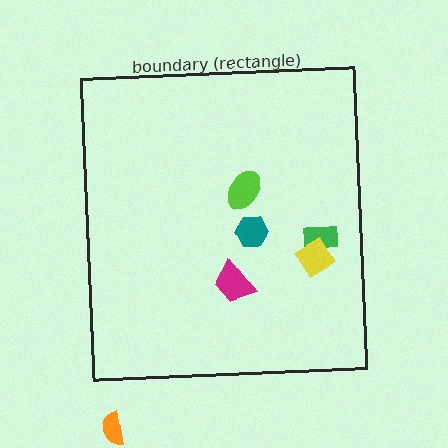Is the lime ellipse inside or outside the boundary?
Inside.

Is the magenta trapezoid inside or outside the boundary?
Inside.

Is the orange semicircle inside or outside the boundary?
Outside.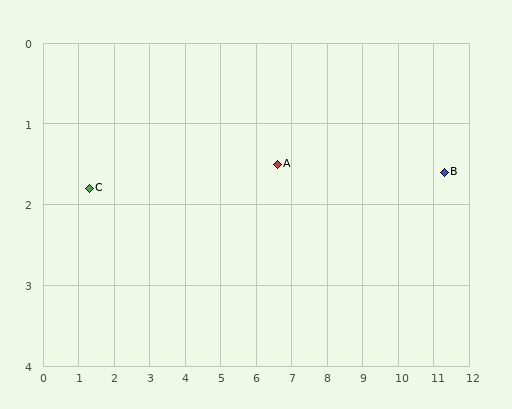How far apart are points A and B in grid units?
Points A and B are about 4.7 grid units apart.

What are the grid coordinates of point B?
Point B is at approximately (11.3, 1.6).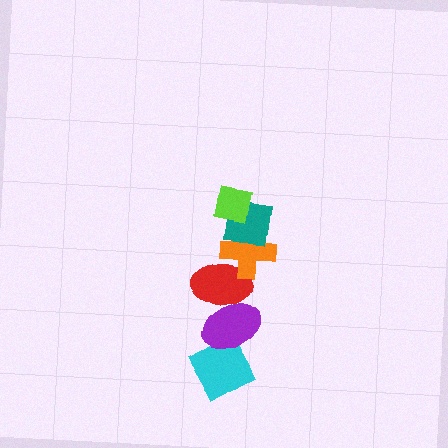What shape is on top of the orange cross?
The teal square is on top of the orange cross.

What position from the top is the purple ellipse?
The purple ellipse is 5th from the top.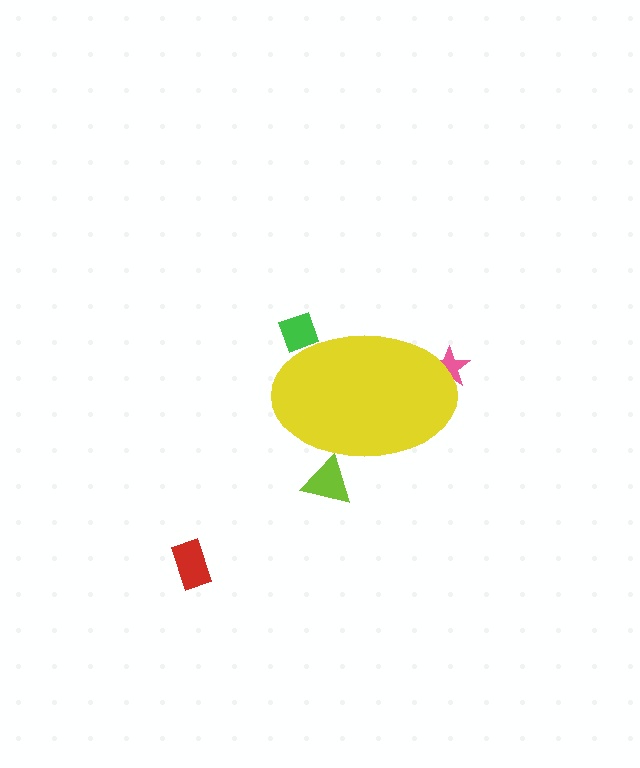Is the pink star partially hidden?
Yes, the pink star is partially hidden behind the yellow ellipse.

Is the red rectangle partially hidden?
No, the red rectangle is fully visible.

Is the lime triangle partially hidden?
Yes, the lime triangle is partially hidden behind the yellow ellipse.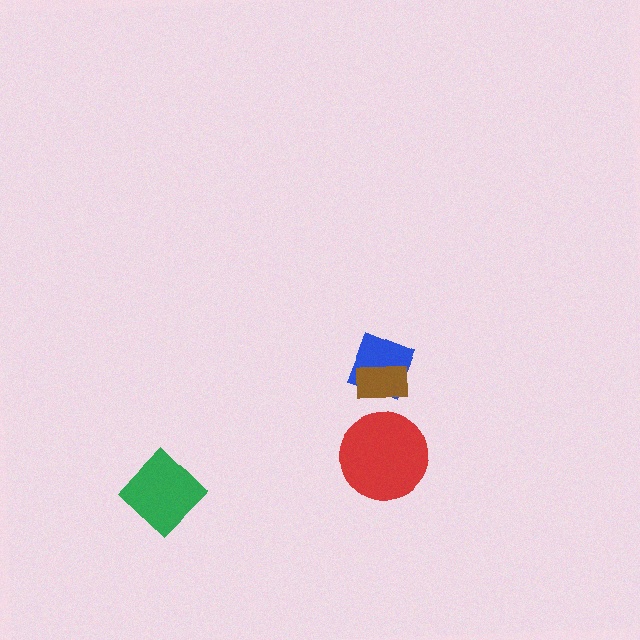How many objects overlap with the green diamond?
0 objects overlap with the green diamond.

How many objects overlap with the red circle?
0 objects overlap with the red circle.